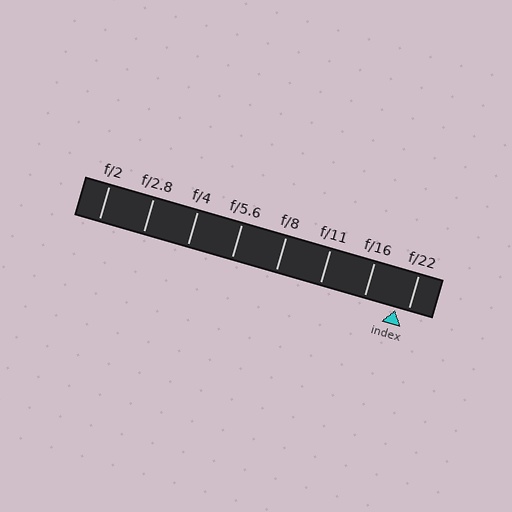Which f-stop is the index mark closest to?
The index mark is closest to f/22.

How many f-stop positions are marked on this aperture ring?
There are 8 f-stop positions marked.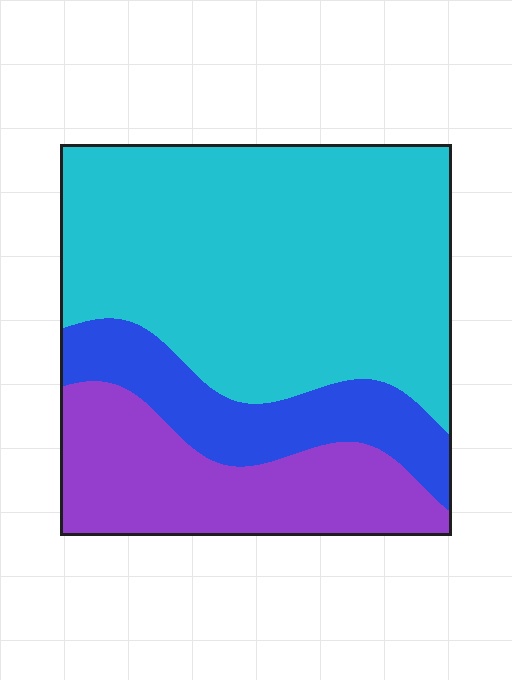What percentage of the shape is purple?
Purple covers about 25% of the shape.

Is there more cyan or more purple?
Cyan.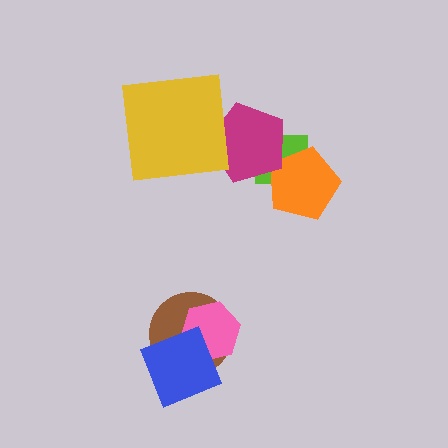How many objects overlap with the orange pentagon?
2 objects overlap with the orange pentagon.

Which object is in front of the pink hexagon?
The blue square is in front of the pink hexagon.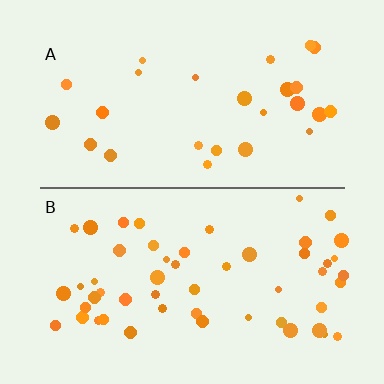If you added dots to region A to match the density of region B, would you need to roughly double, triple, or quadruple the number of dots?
Approximately double.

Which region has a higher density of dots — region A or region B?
B (the bottom).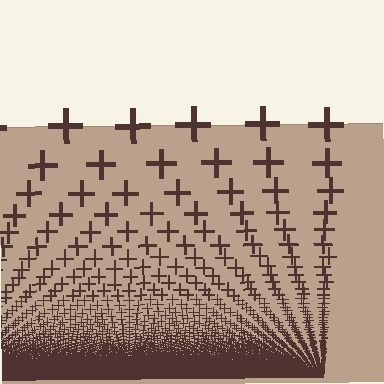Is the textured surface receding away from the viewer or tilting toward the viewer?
The surface appears to tilt toward the viewer. Texture elements get larger and sparser toward the top.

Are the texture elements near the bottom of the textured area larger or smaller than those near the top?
Smaller. The gradient is inverted — elements near the bottom are smaller and denser.